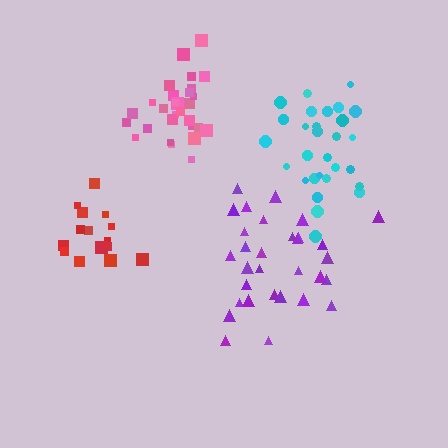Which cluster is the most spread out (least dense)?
Purple.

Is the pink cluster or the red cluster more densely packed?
Pink.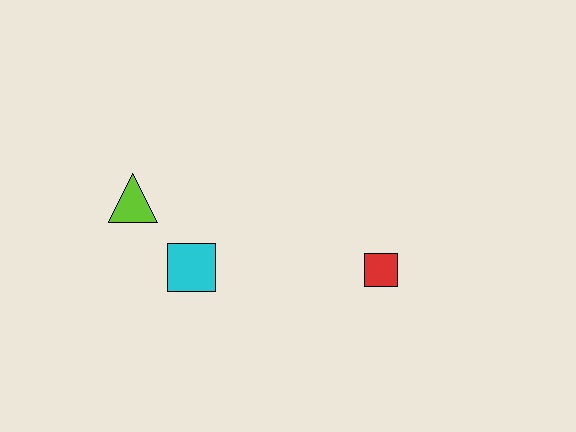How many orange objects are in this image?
There are no orange objects.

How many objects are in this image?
There are 3 objects.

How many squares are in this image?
There are 2 squares.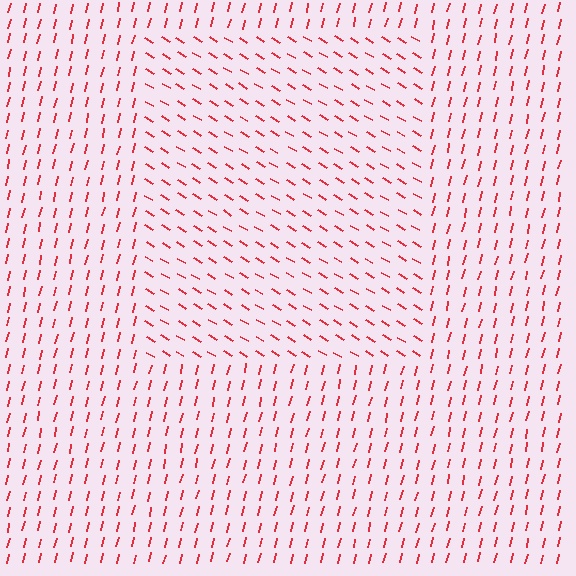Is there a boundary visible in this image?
Yes, there is a texture boundary formed by a change in line orientation.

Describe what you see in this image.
The image is filled with small red line segments. A rectangle region in the image has lines oriented differently from the surrounding lines, creating a visible texture boundary.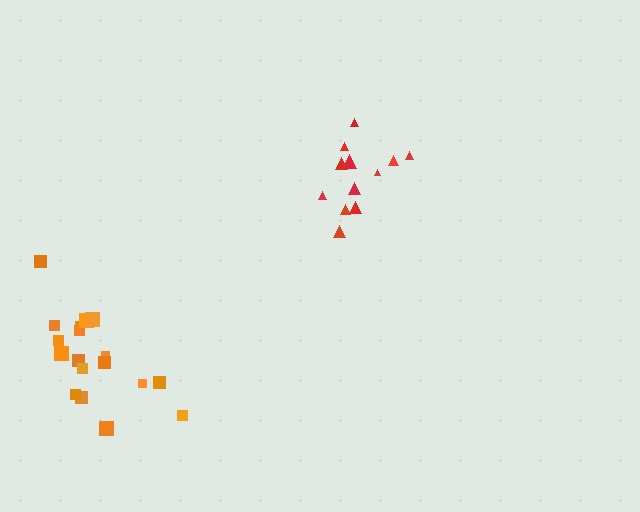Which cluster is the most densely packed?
Red.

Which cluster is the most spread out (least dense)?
Orange.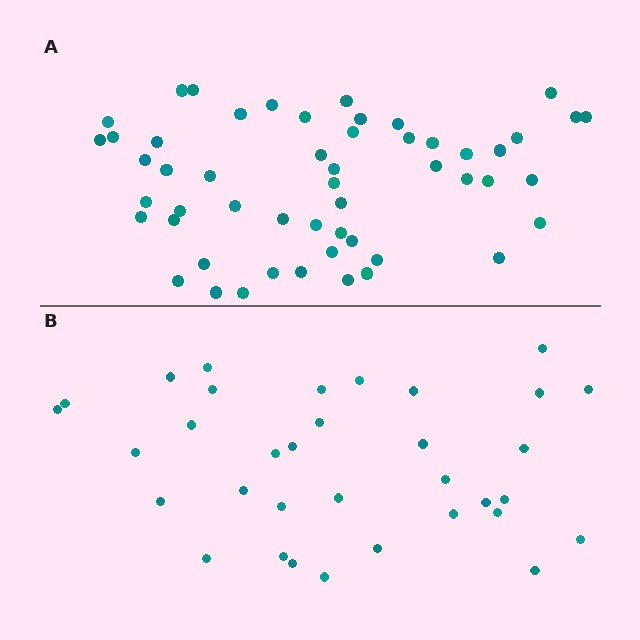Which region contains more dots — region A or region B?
Region A (the top region) has more dots.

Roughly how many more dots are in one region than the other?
Region A has approximately 20 more dots than region B.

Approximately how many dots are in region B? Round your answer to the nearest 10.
About 30 dots. (The exact count is 34, which rounds to 30.)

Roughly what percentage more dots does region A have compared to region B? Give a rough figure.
About 55% more.